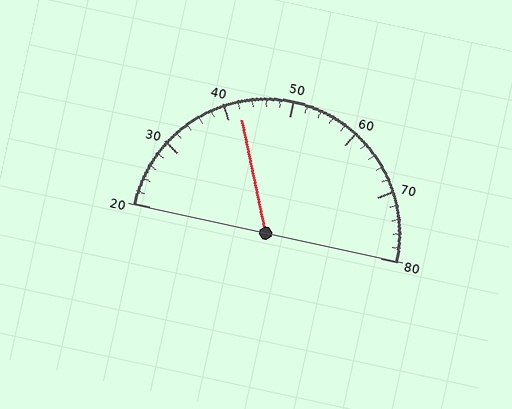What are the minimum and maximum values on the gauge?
The gauge ranges from 20 to 80.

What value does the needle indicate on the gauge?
The needle indicates approximately 42.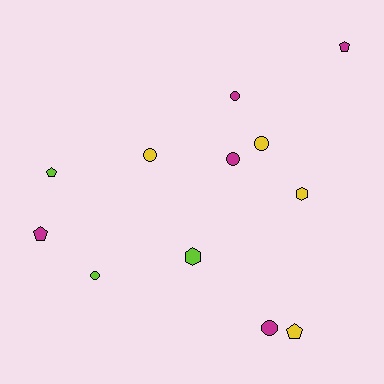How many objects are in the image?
There are 12 objects.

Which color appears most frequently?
Magenta, with 5 objects.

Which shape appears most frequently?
Circle, with 6 objects.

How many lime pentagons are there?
There is 1 lime pentagon.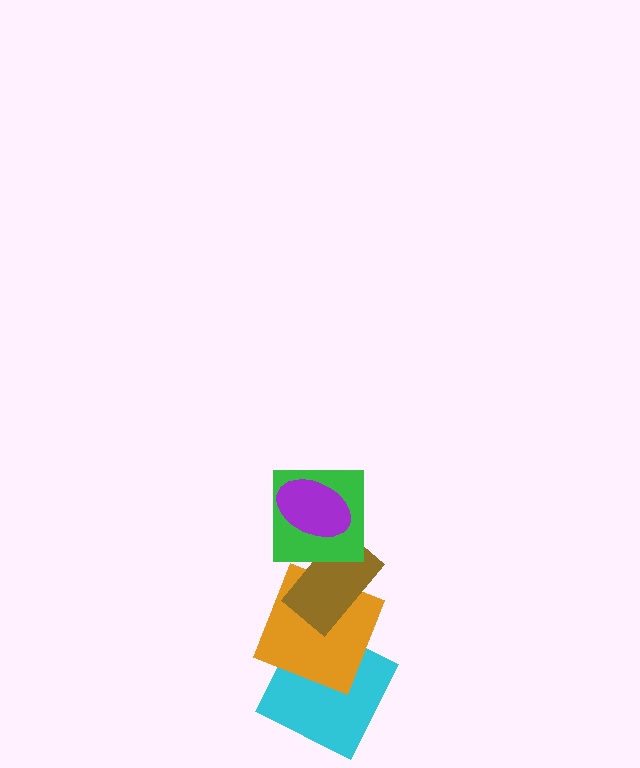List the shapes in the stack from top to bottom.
From top to bottom: the purple ellipse, the green square, the brown rectangle, the orange square, the cyan square.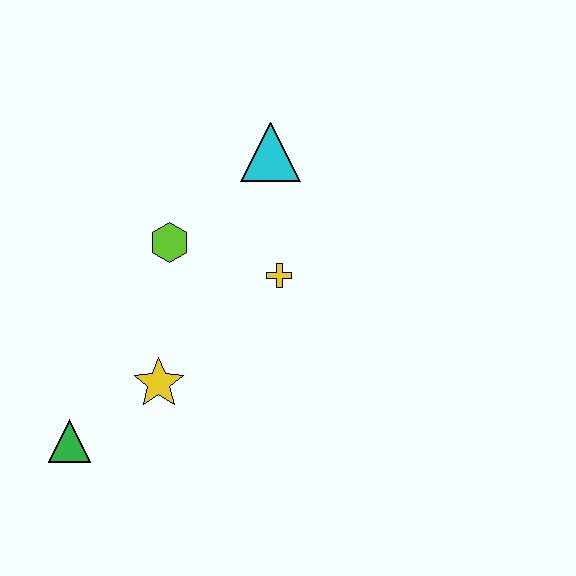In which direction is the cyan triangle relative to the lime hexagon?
The cyan triangle is to the right of the lime hexagon.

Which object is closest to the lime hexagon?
The yellow cross is closest to the lime hexagon.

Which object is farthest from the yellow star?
The cyan triangle is farthest from the yellow star.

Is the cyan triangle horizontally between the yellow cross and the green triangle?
Yes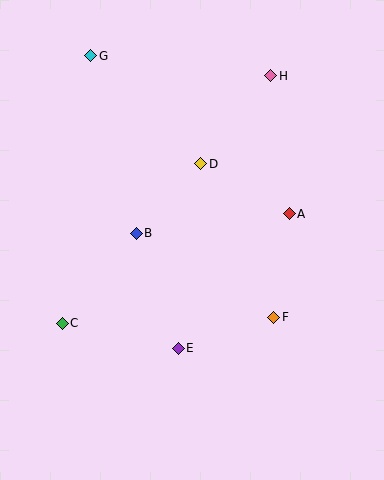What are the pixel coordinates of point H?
Point H is at (271, 76).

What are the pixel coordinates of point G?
Point G is at (91, 56).